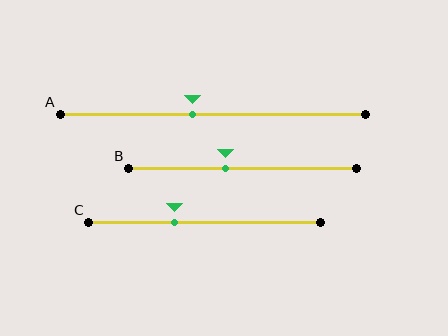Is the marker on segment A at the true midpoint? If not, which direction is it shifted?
No, the marker on segment A is shifted to the left by about 7% of the segment length.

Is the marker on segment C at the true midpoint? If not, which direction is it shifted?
No, the marker on segment C is shifted to the left by about 13% of the segment length.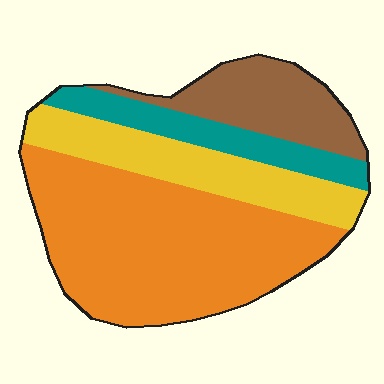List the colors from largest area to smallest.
From largest to smallest: orange, yellow, brown, teal.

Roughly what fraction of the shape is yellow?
Yellow covers about 20% of the shape.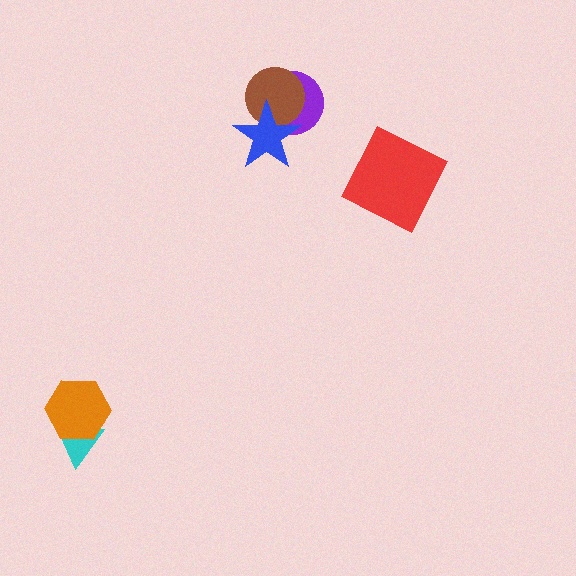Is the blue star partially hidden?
No, no other shape covers it.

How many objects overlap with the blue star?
2 objects overlap with the blue star.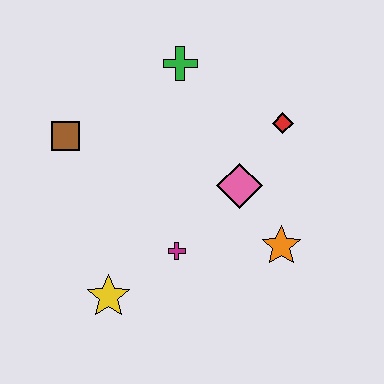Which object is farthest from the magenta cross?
The green cross is farthest from the magenta cross.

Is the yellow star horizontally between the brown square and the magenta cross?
Yes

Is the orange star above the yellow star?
Yes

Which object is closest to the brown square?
The green cross is closest to the brown square.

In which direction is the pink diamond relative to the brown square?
The pink diamond is to the right of the brown square.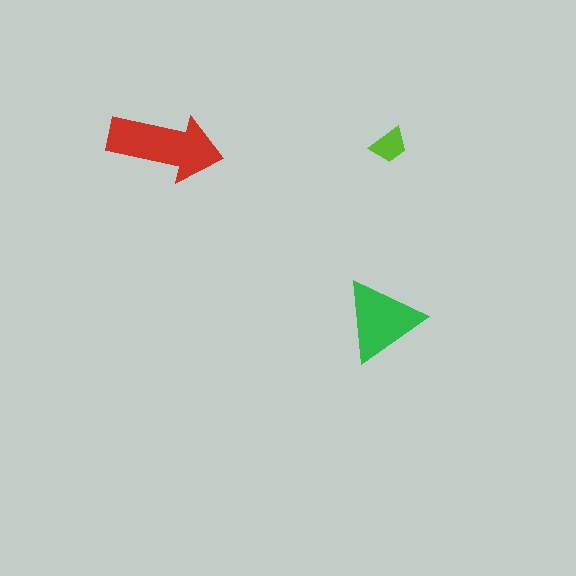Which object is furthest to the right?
The lime trapezoid is rightmost.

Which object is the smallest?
The lime trapezoid.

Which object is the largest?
The red arrow.